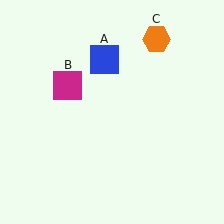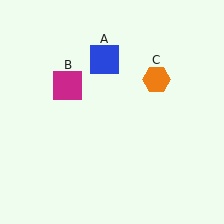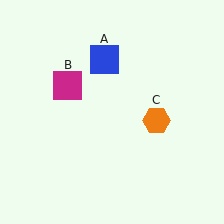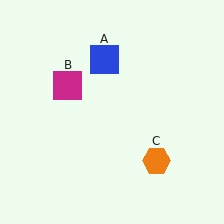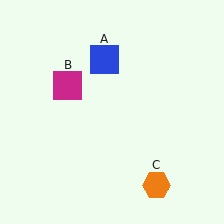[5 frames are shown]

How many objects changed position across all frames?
1 object changed position: orange hexagon (object C).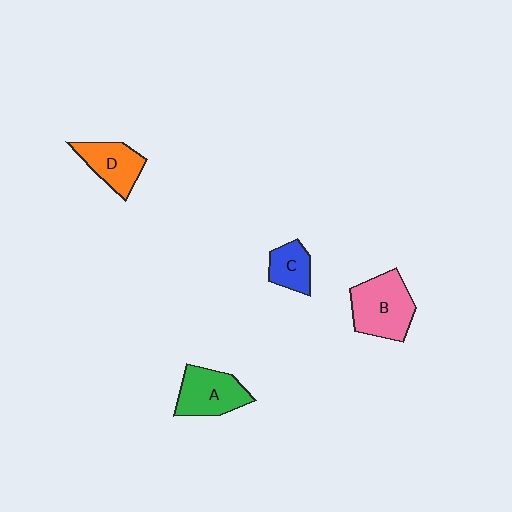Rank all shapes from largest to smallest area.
From largest to smallest: B (pink), A (green), D (orange), C (blue).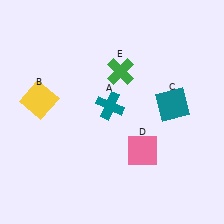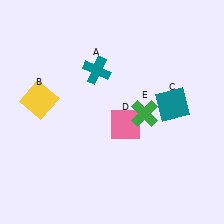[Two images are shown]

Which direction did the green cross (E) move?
The green cross (E) moved down.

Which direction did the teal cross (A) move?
The teal cross (A) moved up.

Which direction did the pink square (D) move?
The pink square (D) moved up.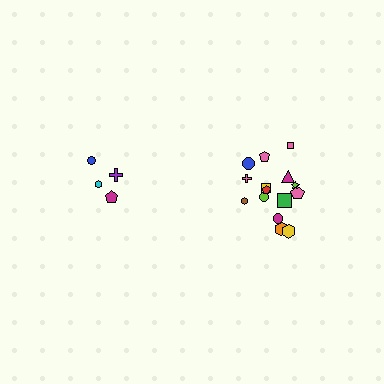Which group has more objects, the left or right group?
The right group.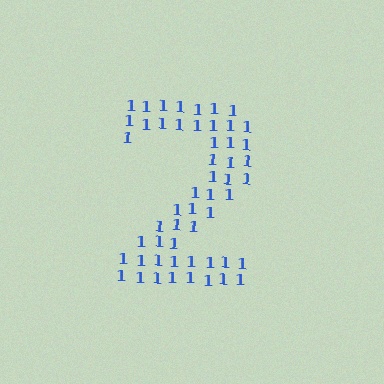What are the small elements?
The small elements are digit 1's.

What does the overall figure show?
The overall figure shows the digit 2.